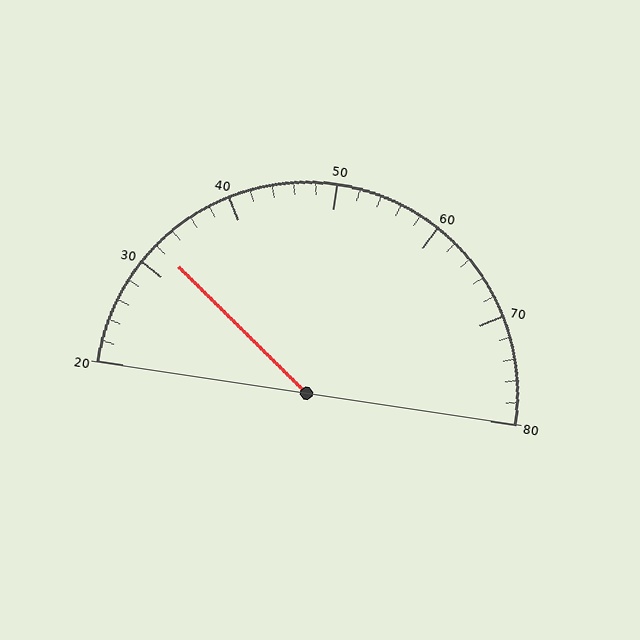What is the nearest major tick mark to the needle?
The nearest major tick mark is 30.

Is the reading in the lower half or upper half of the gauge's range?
The reading is in the lower half of the range (20 to 80).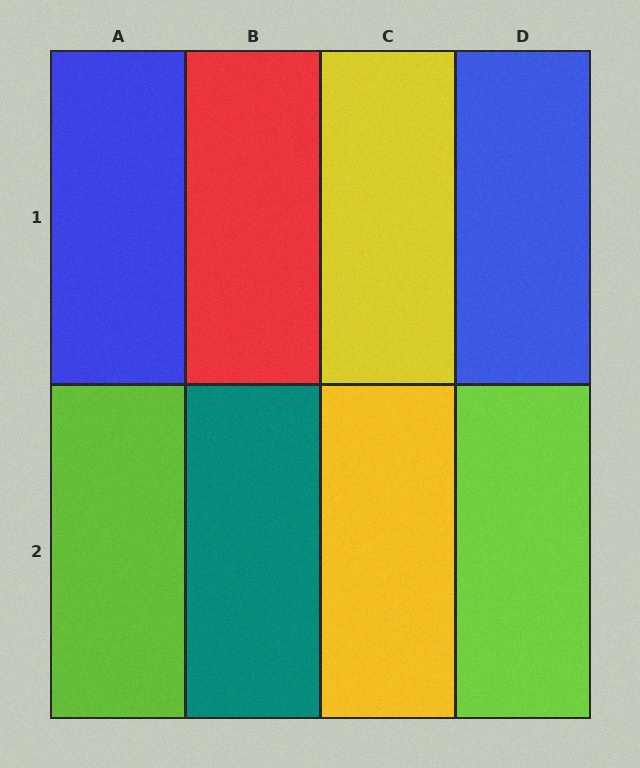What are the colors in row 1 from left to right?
Blue, red, yellow, blue.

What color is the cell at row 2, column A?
Lime.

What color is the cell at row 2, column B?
Teal.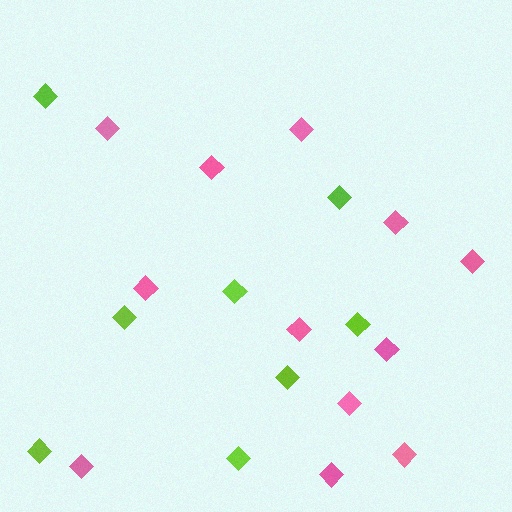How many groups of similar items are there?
There are 2 groups: one group of lime diamonds (8) and one group of pink diamonds (12).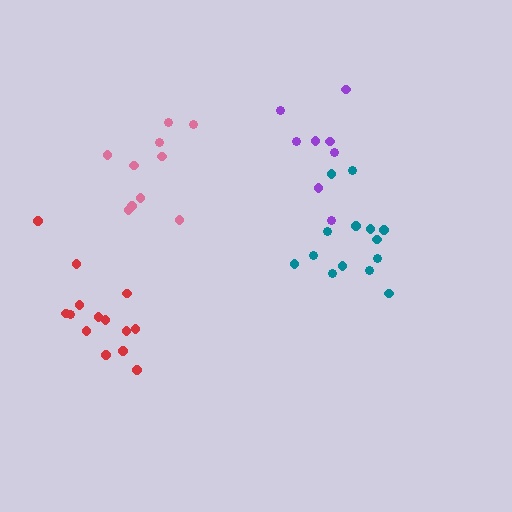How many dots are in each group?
Group 1: 14 dots, Group 2: 14 dots, Group 3: 8 dots, Group 4: 10 dots (46 total).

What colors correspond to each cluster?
The clusters are colored: red, teal, purple, pink.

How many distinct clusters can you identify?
There are 4 distinct clusters.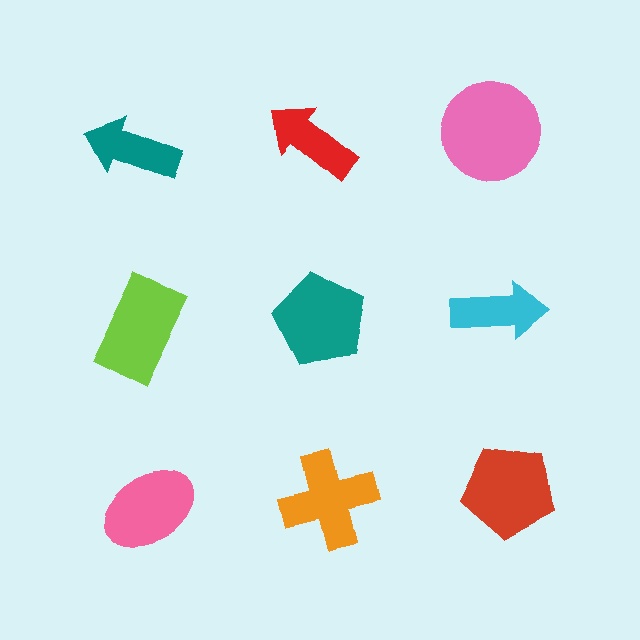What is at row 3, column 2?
An orange cross.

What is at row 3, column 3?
A red pentagon.